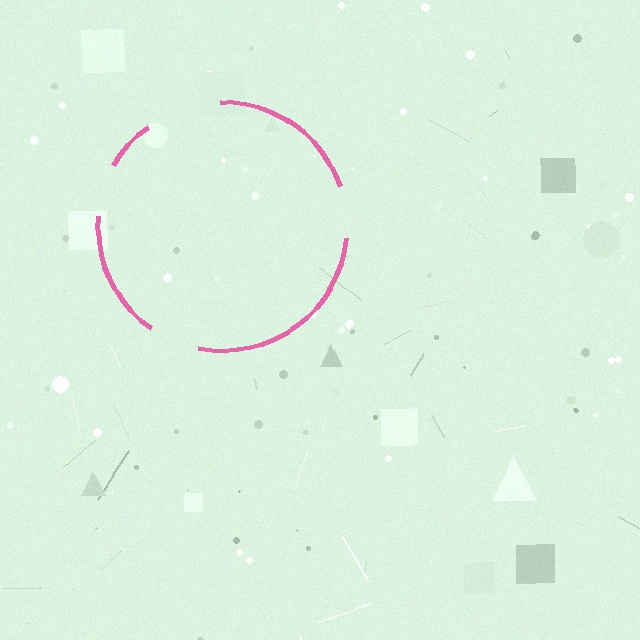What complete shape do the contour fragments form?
The contour fragments form a circle.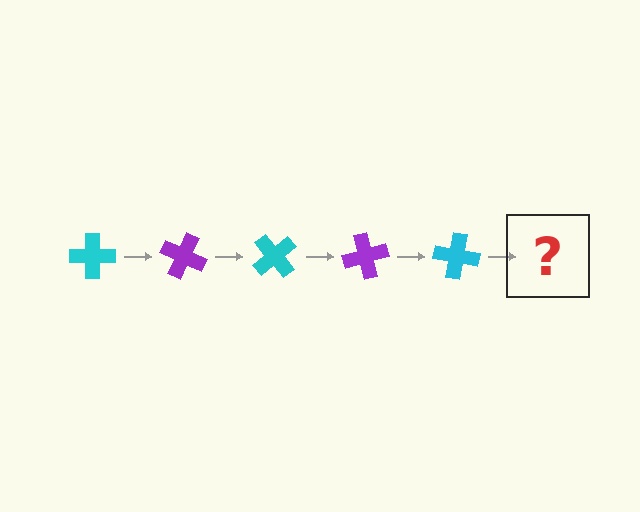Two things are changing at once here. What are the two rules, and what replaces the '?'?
The two rules are that it rotates 25 degrees each step and the color cycles through cyan and purple. The '?' should be a purple cross, rotated 125 degrees from the start.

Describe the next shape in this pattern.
It should be a purple cross, rotated 125 degrees from the start.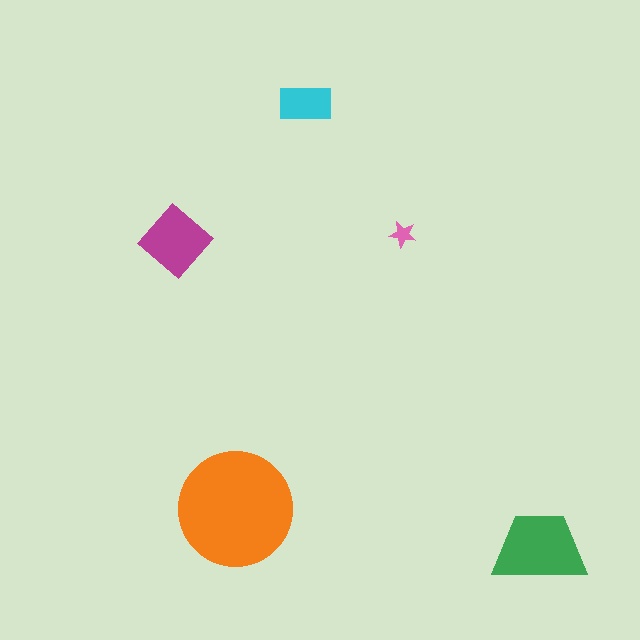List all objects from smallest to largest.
The pink star, the cyan rectangle, the magenta diamond, the green trapezoid, the orange circle.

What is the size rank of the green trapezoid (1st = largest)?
2nd.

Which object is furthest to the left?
The magenta diamond is leftmost.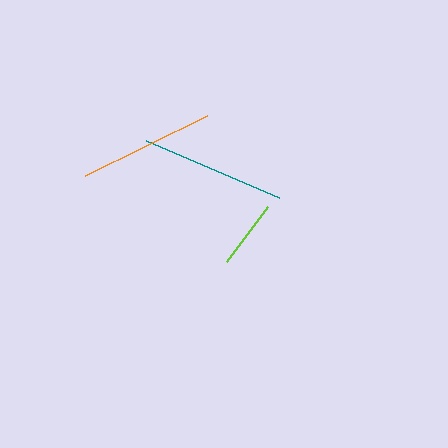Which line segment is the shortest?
The lime line is the shortest at approximately 69 pixels.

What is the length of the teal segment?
The teal segment is approximately 145 pixels long.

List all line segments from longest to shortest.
From longest to shortest: teal, orange, lime.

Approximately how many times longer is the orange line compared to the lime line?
The orange line is approximately 2.0 times the length of the lime line.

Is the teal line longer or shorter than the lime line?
The teal line is longer than the lime line.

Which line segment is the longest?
The teal line is the longest at approximately 145 pixels.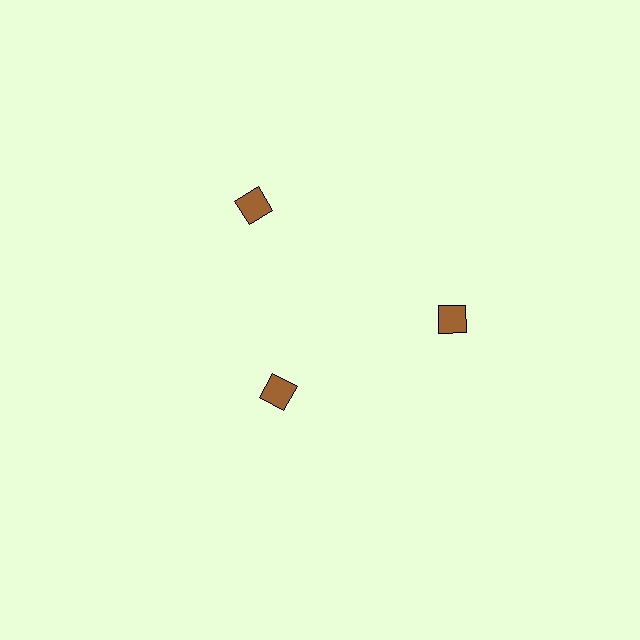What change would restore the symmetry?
The symmetry would be restored by moving it outward, back onto the ring so that all 3 diamonds sit at equal angles and equal distance from the center.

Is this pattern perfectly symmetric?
No. The 3 brown diamonds are arranged in a ring, but one element near the 7 o'clock position is pulled inward toward the center, breaking the 3-fold rotational symmetry.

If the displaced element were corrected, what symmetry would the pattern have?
It would have 3-fold rotational symmetry — the pattern would map onto itself every 120 degrees.